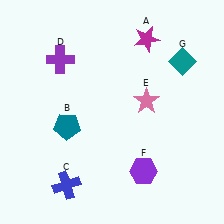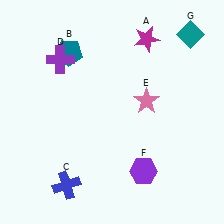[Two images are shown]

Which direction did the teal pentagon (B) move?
The teal pentagon (B) moved up.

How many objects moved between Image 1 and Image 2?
2 objects moved between the two images.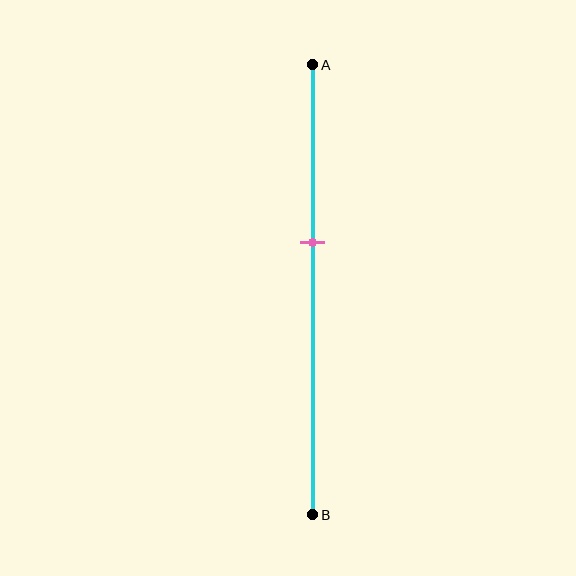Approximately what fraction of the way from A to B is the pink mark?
The pink mark is approximately 40% of the way from A to B.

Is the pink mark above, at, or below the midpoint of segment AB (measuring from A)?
The pink mark is above the midpoint of segment AB.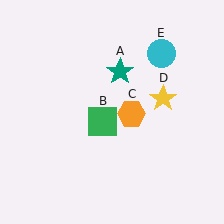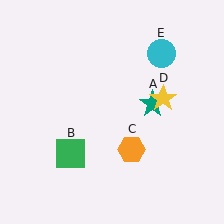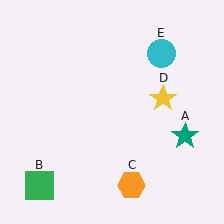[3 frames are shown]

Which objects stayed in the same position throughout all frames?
Yellow star (object D) and cyan circle (object E) remained stationary.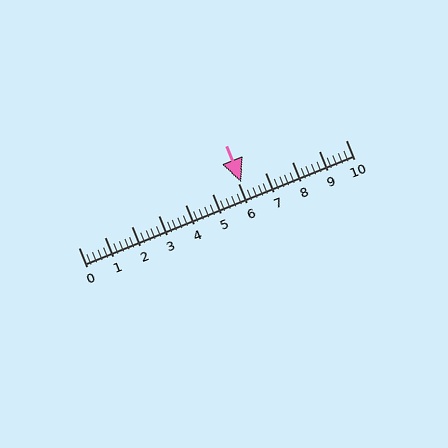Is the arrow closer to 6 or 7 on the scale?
The arrow is closer to 6.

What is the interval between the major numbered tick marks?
The major tick marks are spaced 1 units apart.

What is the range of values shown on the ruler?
The ruler shows values from 0 to 10.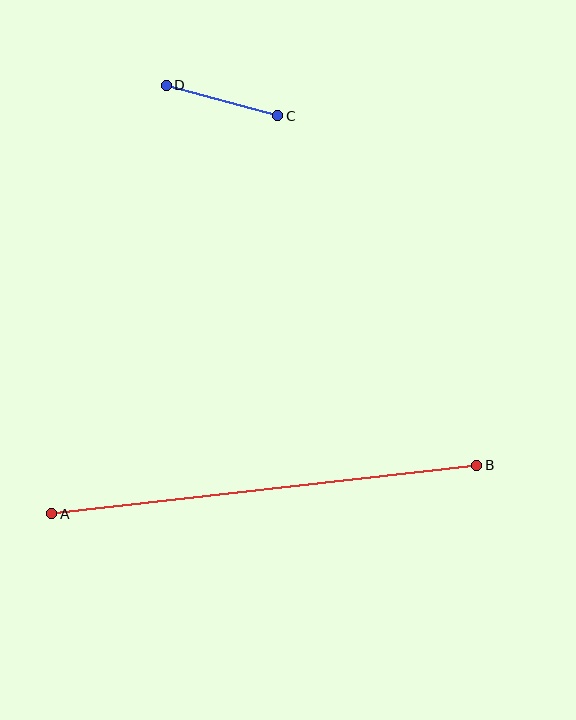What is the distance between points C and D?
The distance is approximately 116 pixels.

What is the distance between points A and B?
The distance is approximately 428 pixels.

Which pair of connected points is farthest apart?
Points A and B are farthest apart.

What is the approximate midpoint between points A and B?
The midpoint is at approximately (264, 489) pixels.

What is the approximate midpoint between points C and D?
The midpoint is at approximately (222, 100) pixels.